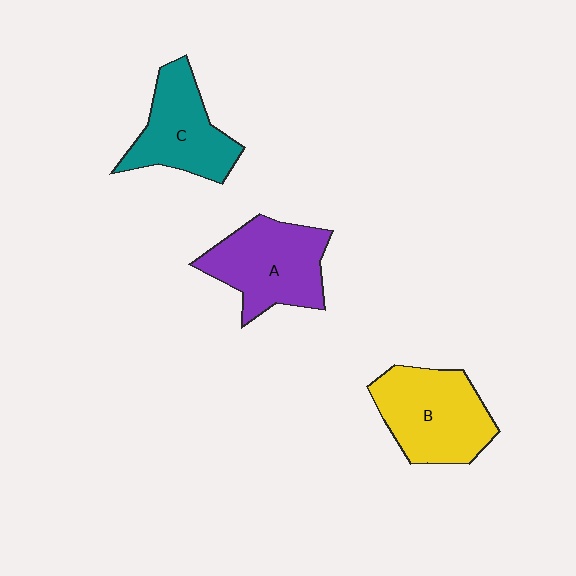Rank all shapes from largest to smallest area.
From largest to smallest: B (yellow), A (purple), C (teal).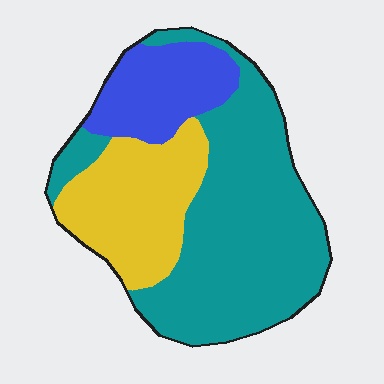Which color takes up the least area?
Blue, at roughly 20%.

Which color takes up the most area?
Teal, at roughly 55%.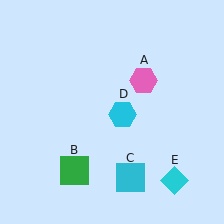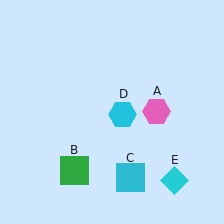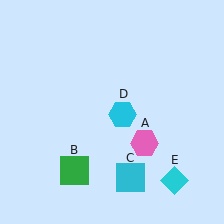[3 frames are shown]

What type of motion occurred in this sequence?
The pink hexagon (object A) rotated clockwise around the center of the scene.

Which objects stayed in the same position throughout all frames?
Green square (object B) and cyan square (object C) and cyan hexagon (object D) and cyan diamond (object E) remained stationary.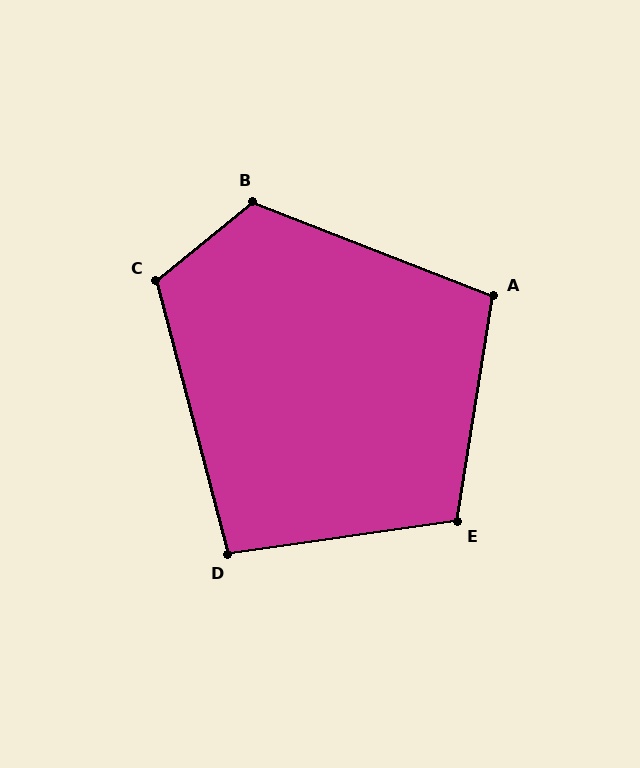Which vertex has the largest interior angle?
B, at approximately 120 degrees.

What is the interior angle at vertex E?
Approximately 107 degrees (obtuse).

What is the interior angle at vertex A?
Approximately 102 degrees (obtuse).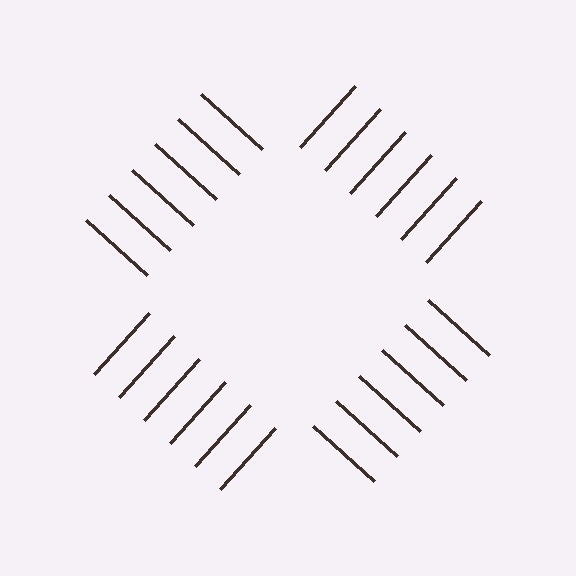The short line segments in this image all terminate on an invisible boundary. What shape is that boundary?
An illusory square — the line segments terminate on its edges but no continuous stroke is drawn.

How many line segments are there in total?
24 — 6 along each of the 4 edges.